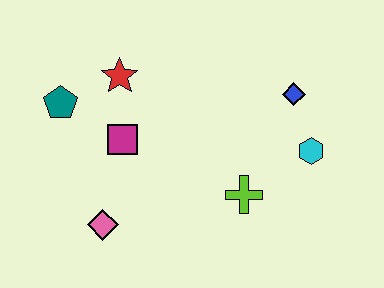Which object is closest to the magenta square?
The red star is closest to the magenta square.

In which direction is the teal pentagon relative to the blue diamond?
The teal pentagon is to the left of the blue diamond.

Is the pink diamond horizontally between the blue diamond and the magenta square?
No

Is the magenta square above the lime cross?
Yes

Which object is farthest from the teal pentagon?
The cyan hexagon is farthest from the teal pentagon.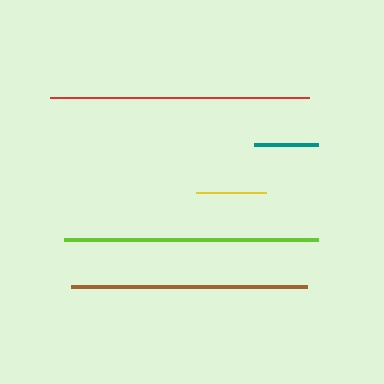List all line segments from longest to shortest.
From longest to shortest: red, lime, brown, yellow, teal.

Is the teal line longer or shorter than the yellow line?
The yellow line is longer than the teal line.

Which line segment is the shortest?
The teal line is the shortest at approximately 64 pixels.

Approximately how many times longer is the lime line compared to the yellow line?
The lime line is approximately 3.7 times the length of the yellow line.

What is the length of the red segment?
The red segment is approximately 258 pixels long.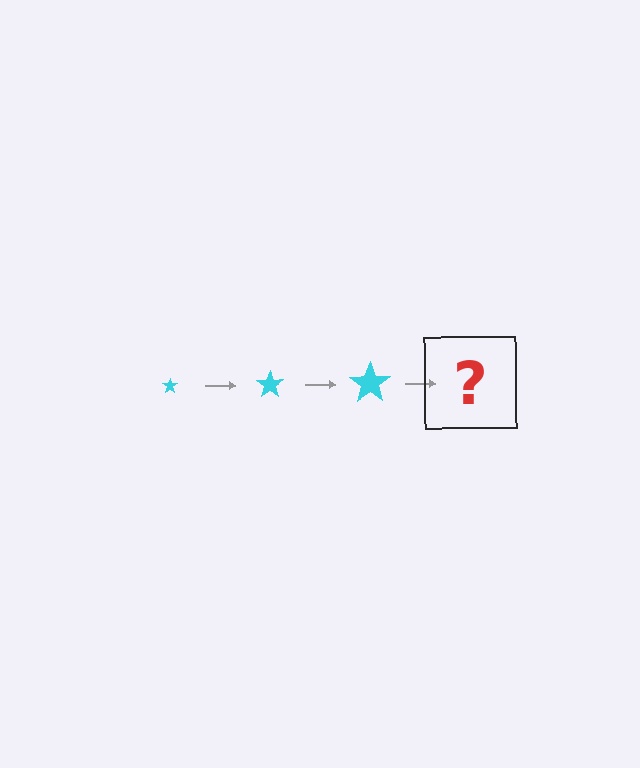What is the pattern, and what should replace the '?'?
The pattern is that the star gets progressively larger each step. The '?' should be a cyan star, larger than the previous one.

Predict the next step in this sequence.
The next step is a cyan star, larger than the previous one.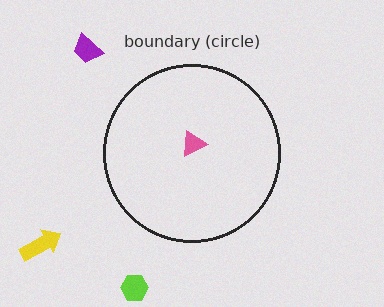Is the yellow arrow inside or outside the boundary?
Outside.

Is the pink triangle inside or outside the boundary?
Inside.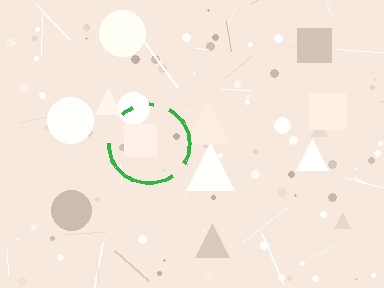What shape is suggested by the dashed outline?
The dashed outline suggests a circle.